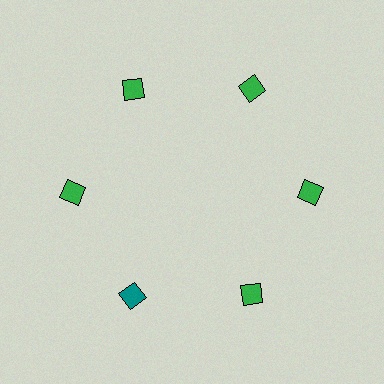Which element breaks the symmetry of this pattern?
The teal diamond at roughly the 7 o'clock position breaks the symmetry. All other shapes are green diamonds.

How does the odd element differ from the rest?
It has a different color: teal instead of green.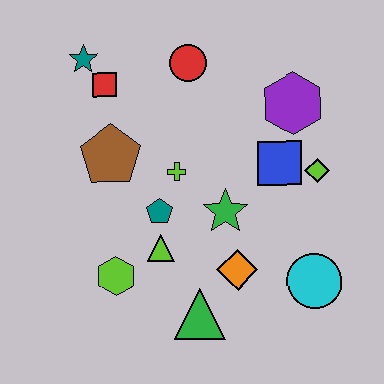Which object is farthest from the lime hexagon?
The purple hexagon is farthest from the lime hexagon.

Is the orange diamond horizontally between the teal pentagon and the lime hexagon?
No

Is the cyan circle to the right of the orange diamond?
Yes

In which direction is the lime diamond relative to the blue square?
The lime diamond is to the right of the blue square.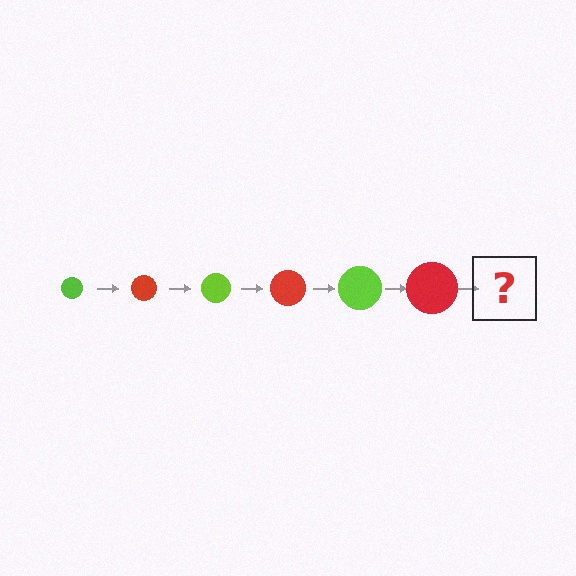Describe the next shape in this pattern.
It should be a lime circle, larger than the previous one.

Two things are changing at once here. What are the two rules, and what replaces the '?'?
The two rules are that the circle grows larger each step and the color cycles through lime and red. The '?' should be a lime circle, larger than the previous one.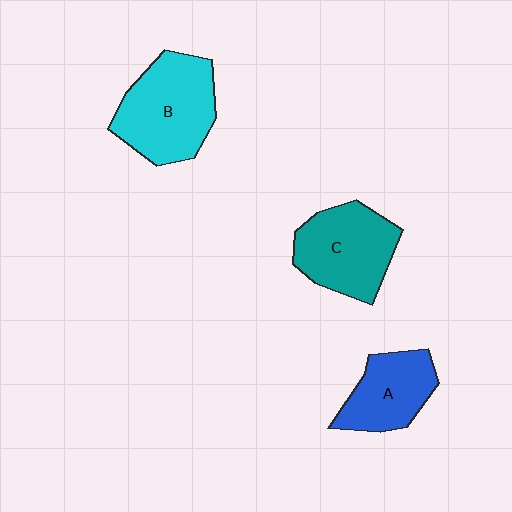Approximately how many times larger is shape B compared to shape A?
Approximately 1.4 times.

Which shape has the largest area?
Shape B (cyan).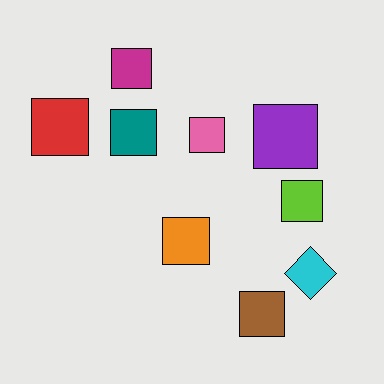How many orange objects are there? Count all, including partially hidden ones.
There is 1 orange object.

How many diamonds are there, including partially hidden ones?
There is 1 diamond.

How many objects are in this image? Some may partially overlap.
There are 9 objects.